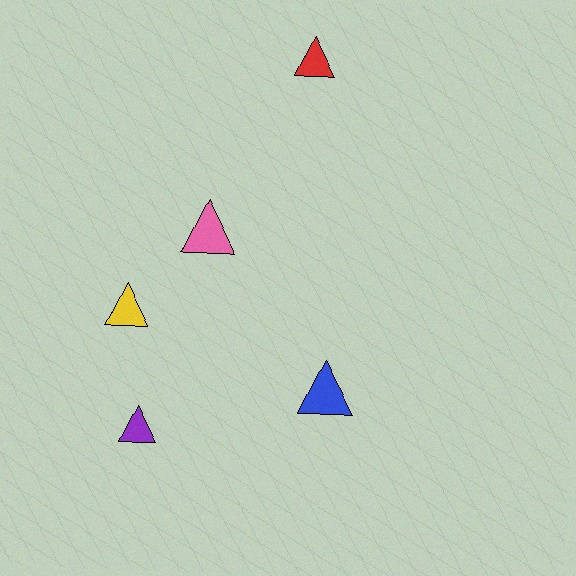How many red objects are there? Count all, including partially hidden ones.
There is 1 red object.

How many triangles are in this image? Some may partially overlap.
There are 5 triangles.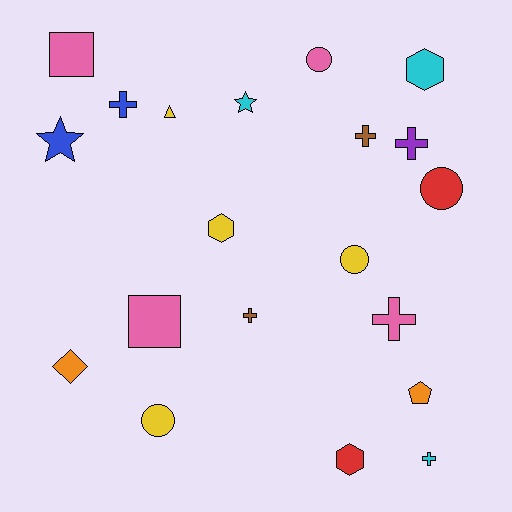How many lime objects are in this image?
There are no lime objects.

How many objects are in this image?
There are 20 objects.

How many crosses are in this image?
There are 6 crosses.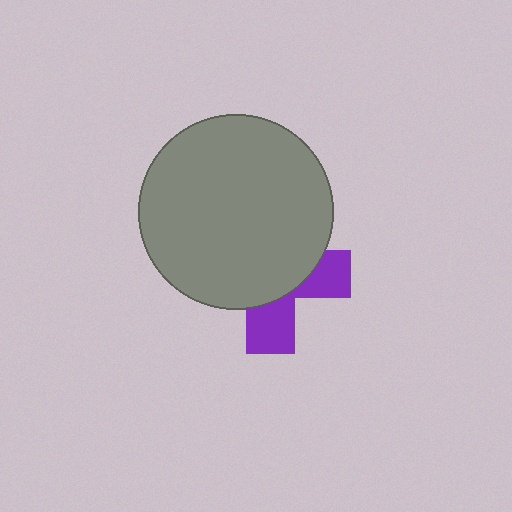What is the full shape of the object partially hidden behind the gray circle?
The partially hidden object is a purple cross.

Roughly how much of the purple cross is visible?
A small part of it is visible (roughly 34%).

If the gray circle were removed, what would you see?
You would see the complete purple cross.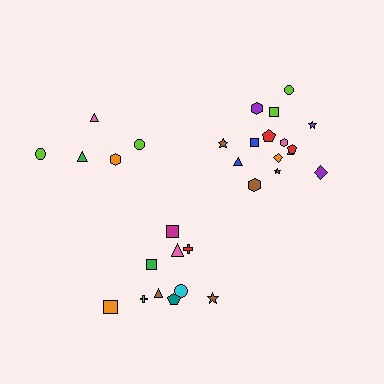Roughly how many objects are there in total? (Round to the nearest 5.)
Roughly 30 objects in total.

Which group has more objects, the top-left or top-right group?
The top-right group.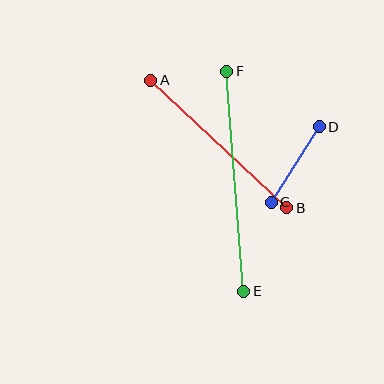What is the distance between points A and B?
The distance is approximately 187 pixels.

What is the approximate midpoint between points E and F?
The midpoint is at approximately (235, 181) pixels.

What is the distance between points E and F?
The distance is approximately 221 pixels.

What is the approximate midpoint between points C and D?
The midpoint is at approximately (295, 164) pixels.